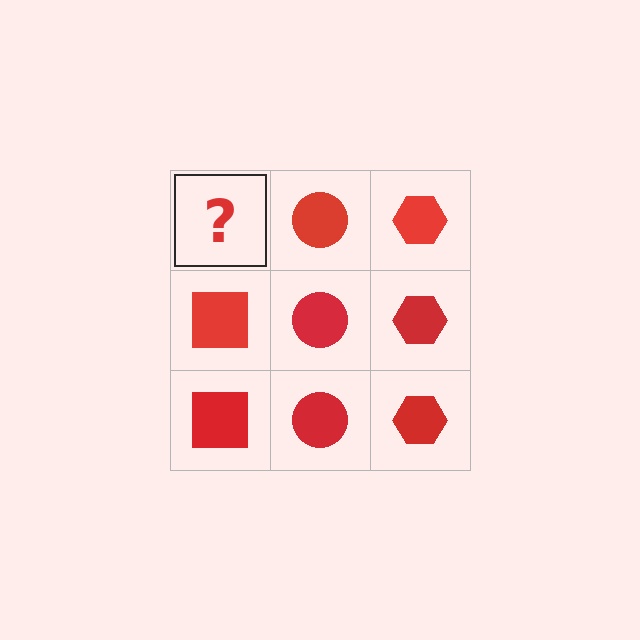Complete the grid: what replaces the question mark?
The question mark should be replaced with a red square.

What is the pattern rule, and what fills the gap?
The rule is that each column has a consistent shape. The gap should be filled with a red square.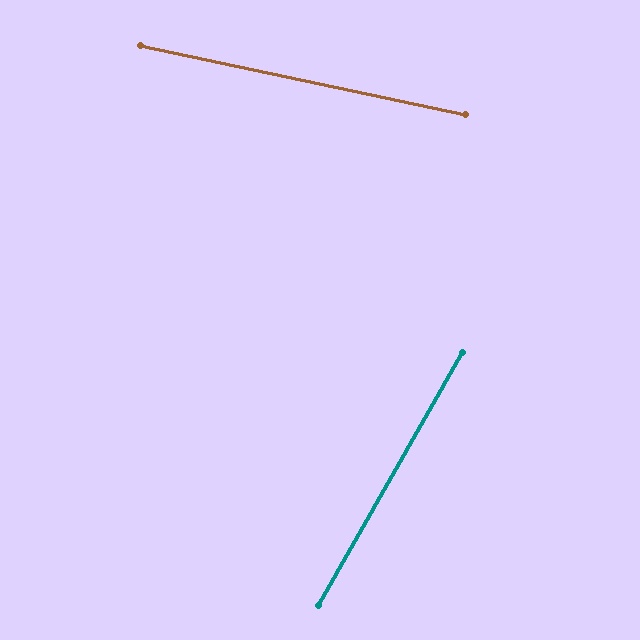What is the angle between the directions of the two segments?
Approximately 72 degrees.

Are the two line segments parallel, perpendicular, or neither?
Neither parallel nor perpendicular — they differ by about 72°.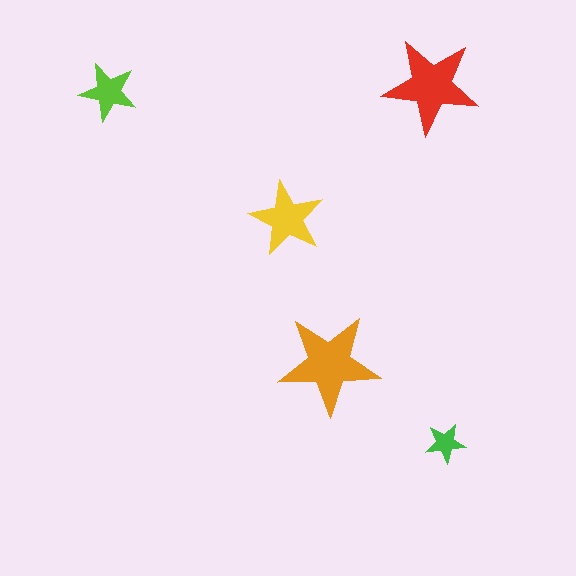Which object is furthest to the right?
The green star is rightmost.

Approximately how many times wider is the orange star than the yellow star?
About 1.5 times wider.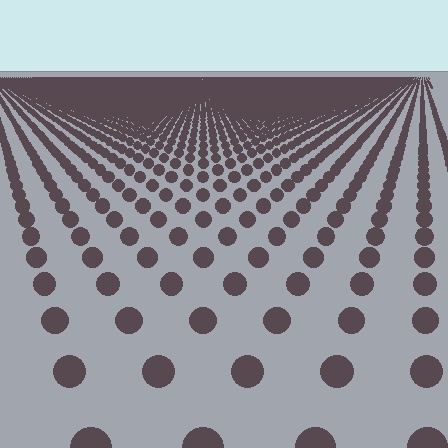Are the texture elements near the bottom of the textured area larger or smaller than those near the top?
Larger. Near the bottom, elements are closer to the viewer and appear at a bigger on-screen size.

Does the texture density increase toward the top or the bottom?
Density increases toward the top.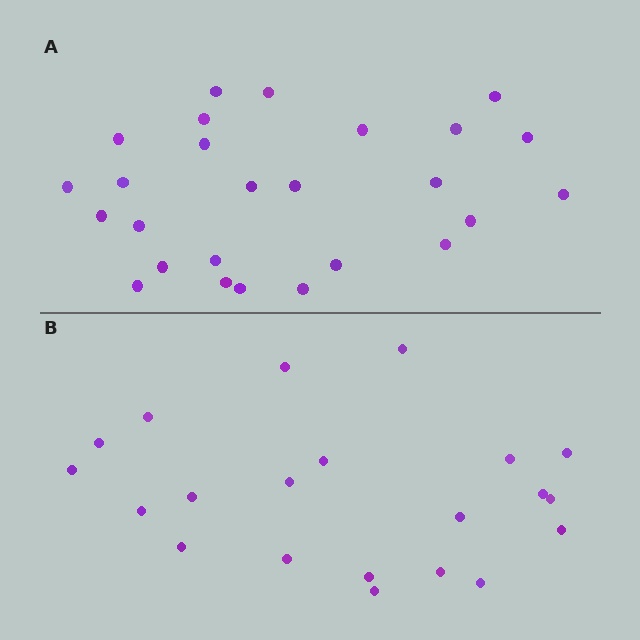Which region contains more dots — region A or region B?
Region A (the top region) has more dots.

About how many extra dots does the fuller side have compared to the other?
Region A has about 5 more dots than region B.